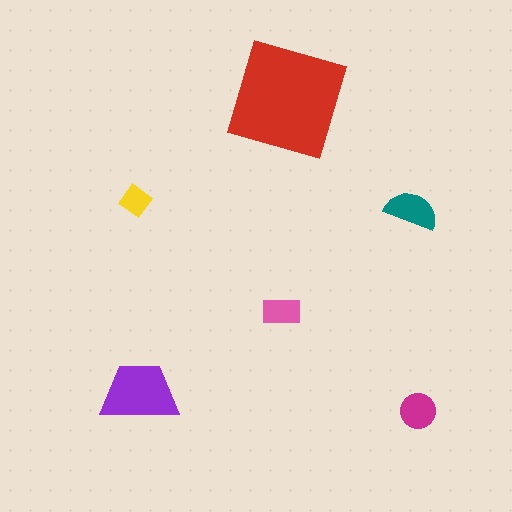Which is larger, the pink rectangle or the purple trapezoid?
The purple trapezoid.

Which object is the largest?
The red square.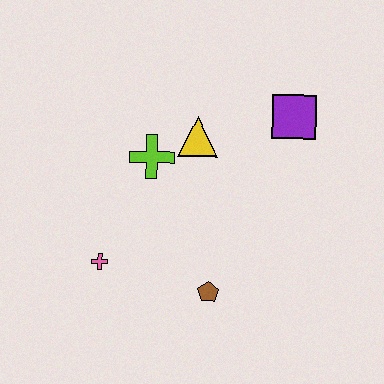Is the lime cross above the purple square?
No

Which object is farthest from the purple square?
The pink cross is farthest from the purple square.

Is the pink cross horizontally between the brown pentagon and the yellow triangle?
No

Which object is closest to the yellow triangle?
The lime cross is closest to the yellow triangle.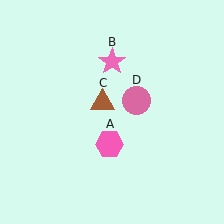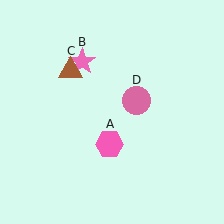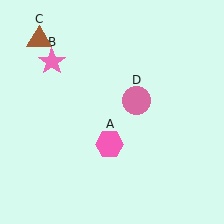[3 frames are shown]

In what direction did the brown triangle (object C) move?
The brown triangle (object C) moved up and to the left.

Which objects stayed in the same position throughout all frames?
Pink hexagon (object A) and pink circle (object D) remained stationary.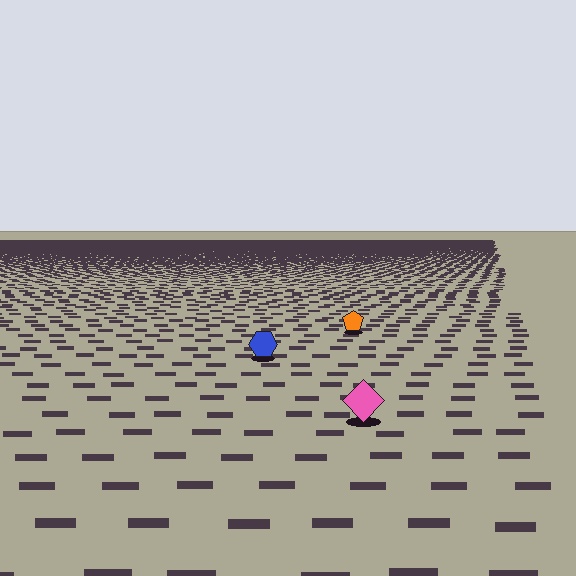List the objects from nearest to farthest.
From nearest to farthest: the pink diamond, the blue hexagon, the orange pentagon.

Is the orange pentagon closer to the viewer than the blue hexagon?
No. The blue hexagon is closer — you can tell from the texture gradient: the ground texture is coarser near it.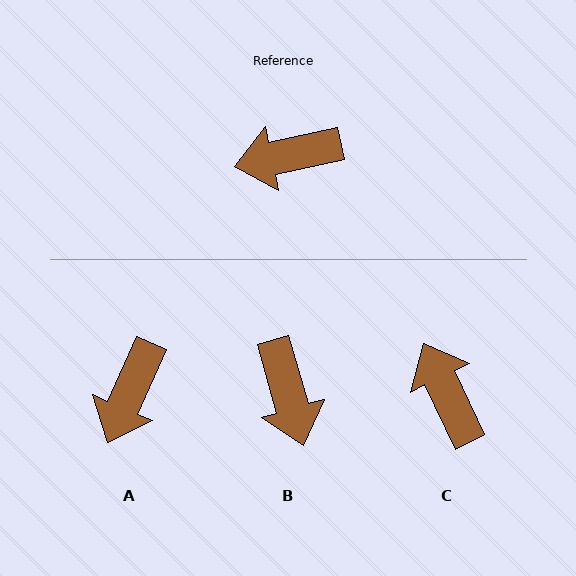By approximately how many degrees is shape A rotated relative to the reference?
Approximately 54 degrees counter-clockwise.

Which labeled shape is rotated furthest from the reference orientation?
B, about 94 degrees away.